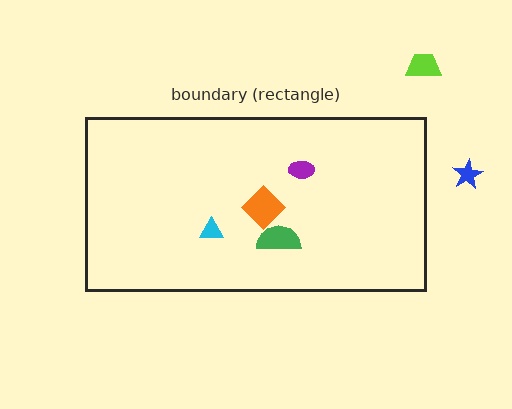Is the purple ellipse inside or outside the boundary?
Inside.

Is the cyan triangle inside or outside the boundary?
Inside.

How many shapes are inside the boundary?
4 inside, 2 outside.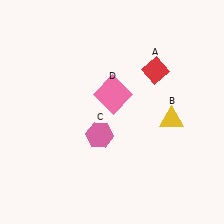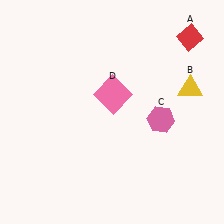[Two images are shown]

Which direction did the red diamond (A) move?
The red diamond (A) moved right.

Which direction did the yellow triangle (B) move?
The yellow triangle (B) moved up.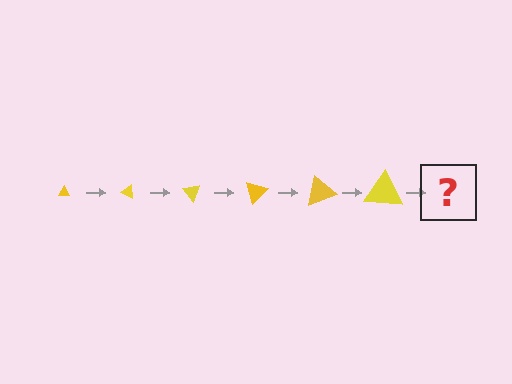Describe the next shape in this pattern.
It should be a triangle, larger than the previous one and rotated 150 degrees from the start.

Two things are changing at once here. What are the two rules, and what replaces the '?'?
The two rules are that the triangle grows larger each step and it rotates 25 degrees each step. The '?' should be a triangle, larger than the previous one and rotated 150 degrees from the start.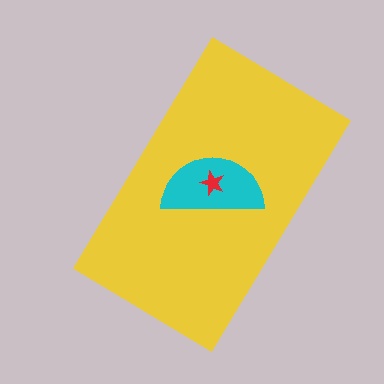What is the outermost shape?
The yellow rectangle.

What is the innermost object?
The red star.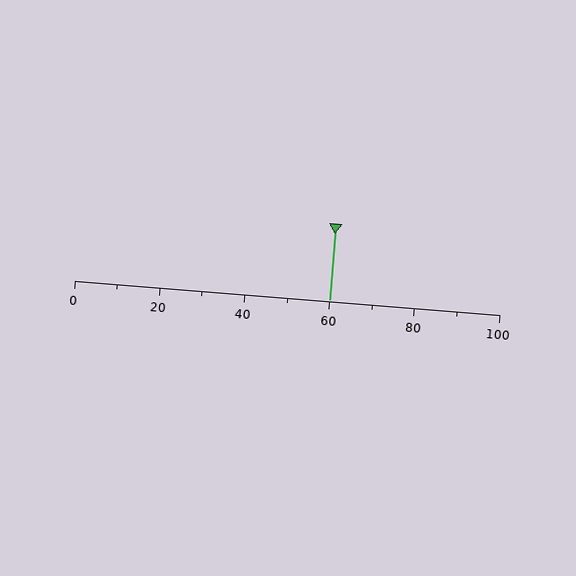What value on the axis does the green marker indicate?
The marker indicates approximately 60.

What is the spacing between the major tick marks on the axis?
The major ticks are spaced 20 apart.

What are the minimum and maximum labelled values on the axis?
The axis runs from 0 to 100.